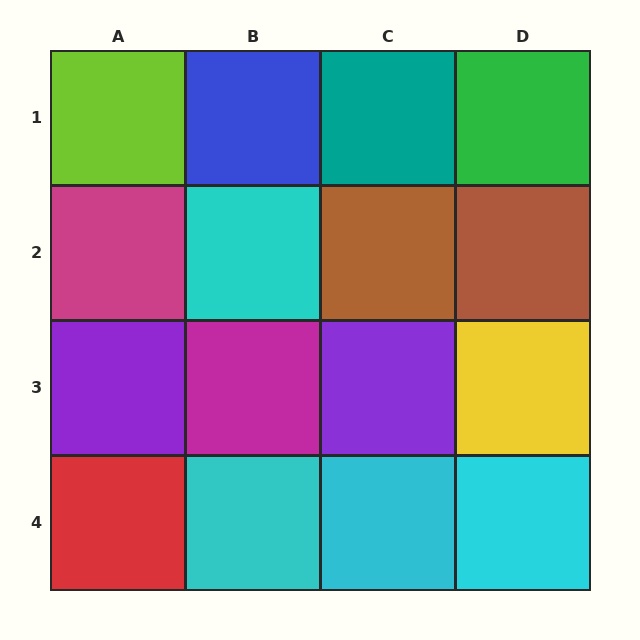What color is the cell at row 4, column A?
Red.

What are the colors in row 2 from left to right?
Magenta, cyan, brown, brown.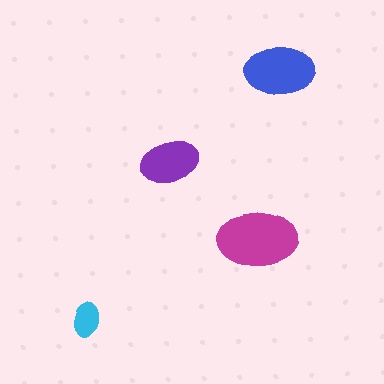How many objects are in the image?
There are 4 objects in the image.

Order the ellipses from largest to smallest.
the magenta one, the blue one, the purple one, the cyan one.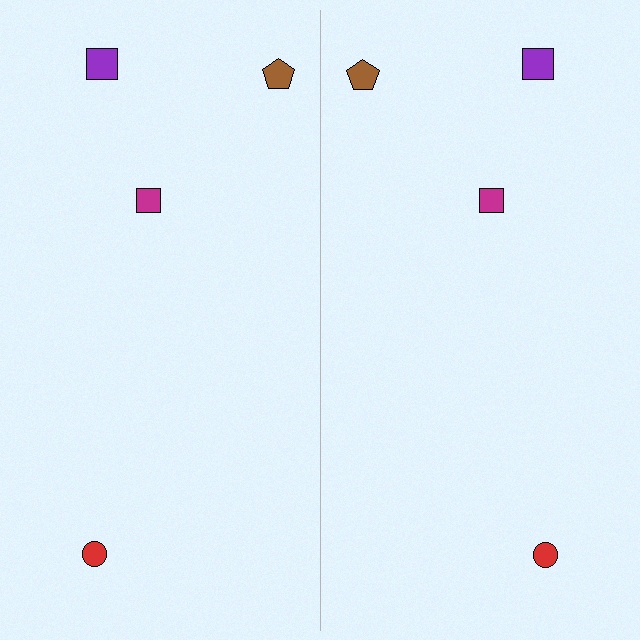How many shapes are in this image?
There are 8 shapes in this image.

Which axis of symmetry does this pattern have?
The pattern has a vertical axis of symmetry running through the center of the image.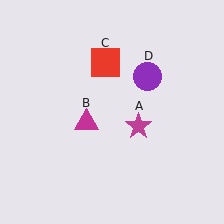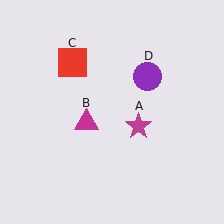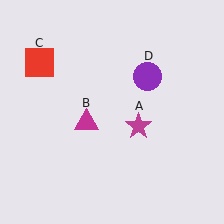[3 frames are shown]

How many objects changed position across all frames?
1 object changed position: red square (object C).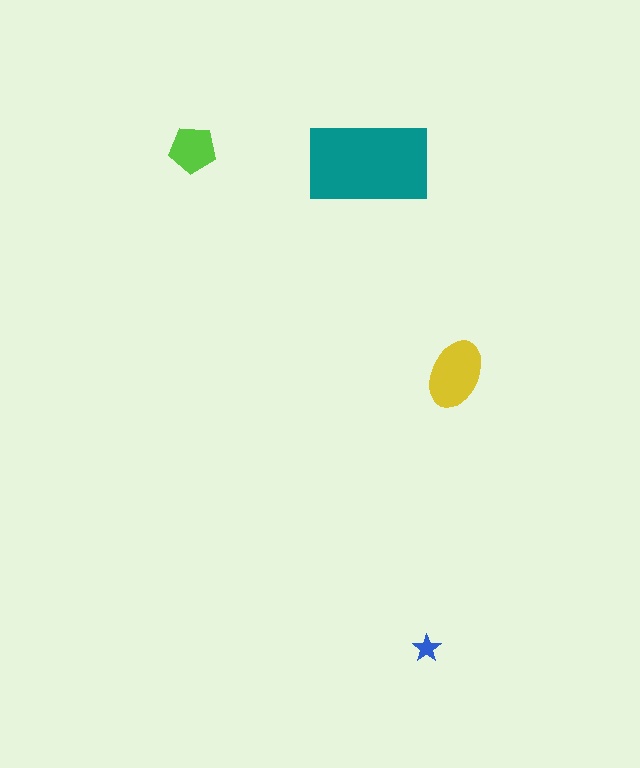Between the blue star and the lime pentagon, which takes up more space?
The lime pentagon.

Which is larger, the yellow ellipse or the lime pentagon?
The yellow ellipse.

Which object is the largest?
The teal rectangle.